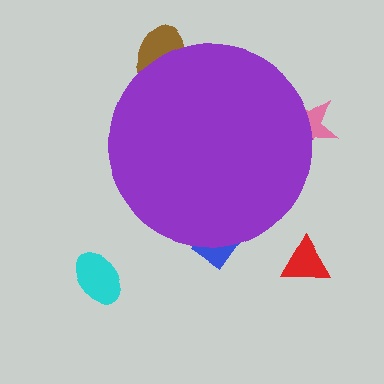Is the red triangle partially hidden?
No, the red triangle is fully visible.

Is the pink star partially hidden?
Yes, the pink star is partially hidden behind the purple circle.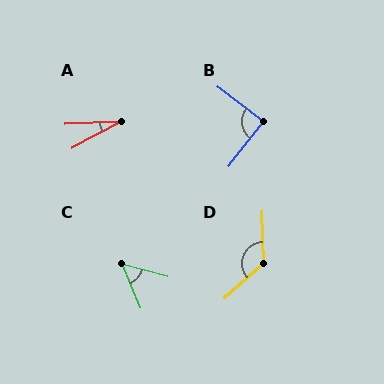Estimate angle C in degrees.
Approximately 52 degrees.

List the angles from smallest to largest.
A (25°), C (52°), B (89°), D (130°).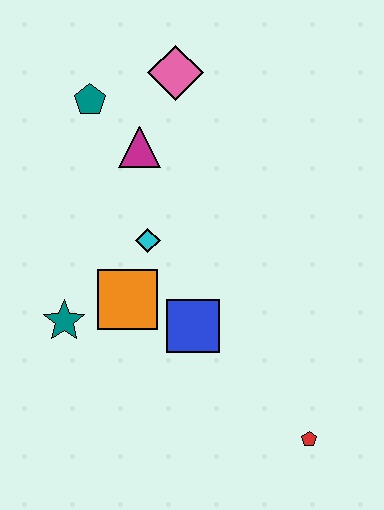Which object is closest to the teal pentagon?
The magenta triangle is closest to the teal pentagon.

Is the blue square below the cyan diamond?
Yes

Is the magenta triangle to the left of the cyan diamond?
Yes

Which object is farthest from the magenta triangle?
The red pentagon is farthest from the magenta triangle.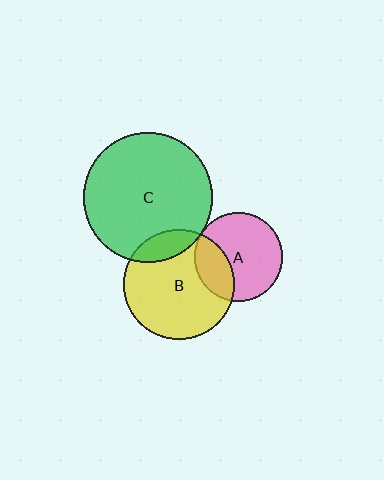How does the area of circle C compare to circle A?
Approximately 2.1 times.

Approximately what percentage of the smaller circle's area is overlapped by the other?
Approximately 15%.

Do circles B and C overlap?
Yes.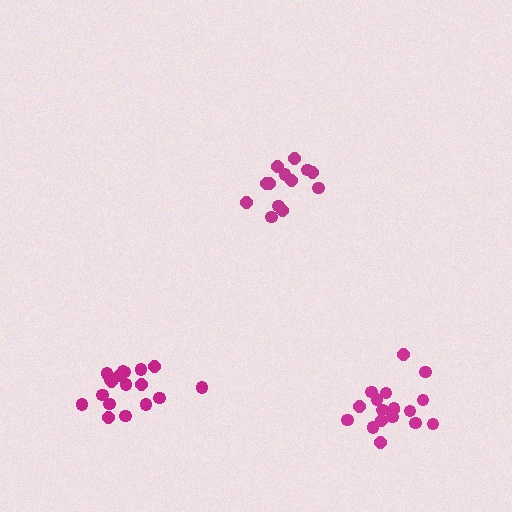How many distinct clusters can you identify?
There are 3 distinct clusters.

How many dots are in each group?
Group 1: 18 dots, Group 2: 13 dots, Group 3: 18 dots (49 total).